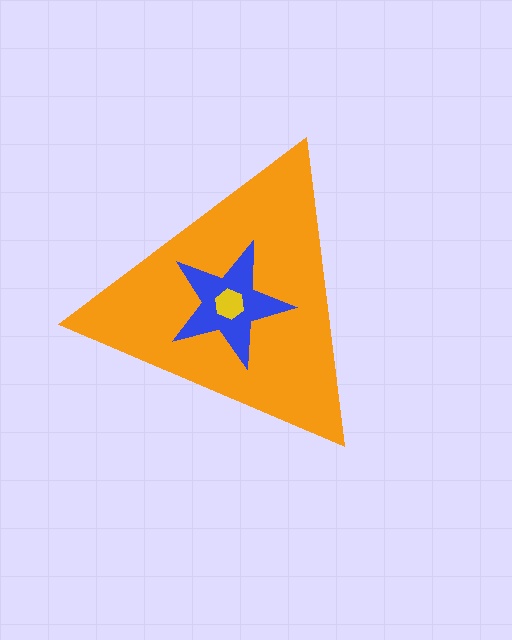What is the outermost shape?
The orange triangle.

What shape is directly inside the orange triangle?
The blue star.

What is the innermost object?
The yellow hexagon.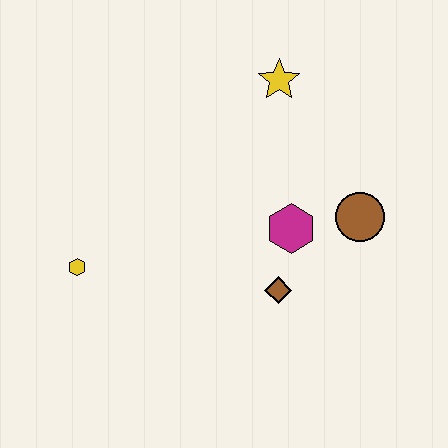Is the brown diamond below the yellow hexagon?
Yes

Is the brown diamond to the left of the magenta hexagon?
Yes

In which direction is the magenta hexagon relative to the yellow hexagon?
The magenta hexagon is to the right of the yellow hexagon.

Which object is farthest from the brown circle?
The yellow hexagon is farthest from the brown circle.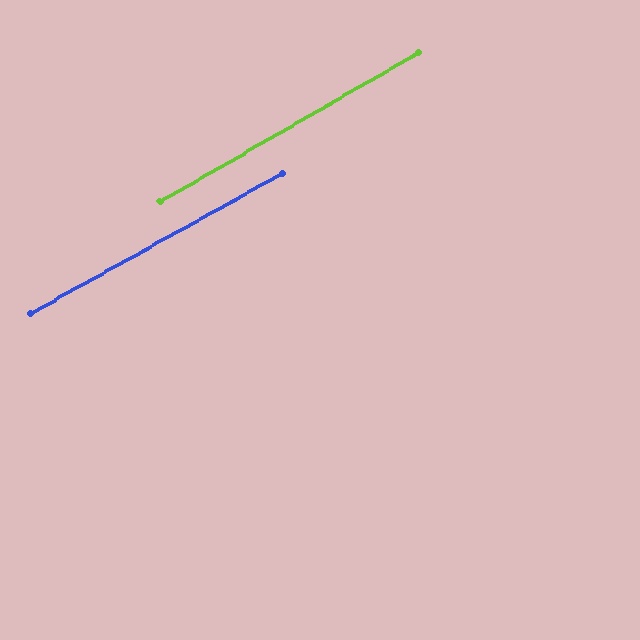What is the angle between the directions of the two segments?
Approximately 1 degree.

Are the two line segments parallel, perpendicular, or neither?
Parallel — their directions differ by only 1.0°.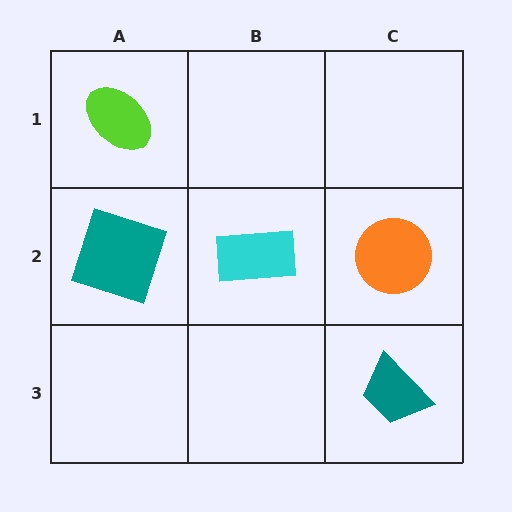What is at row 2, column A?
A teal square.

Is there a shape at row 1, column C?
No, that cell is empty.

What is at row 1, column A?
A lime ellipse.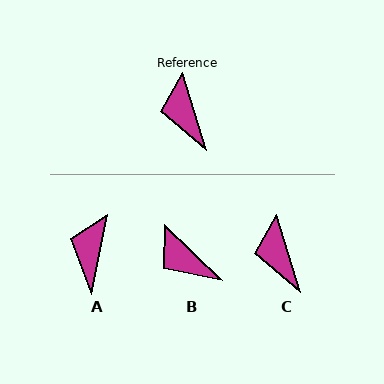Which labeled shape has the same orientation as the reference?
C.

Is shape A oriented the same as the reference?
No, it is off by about 28 degrees.